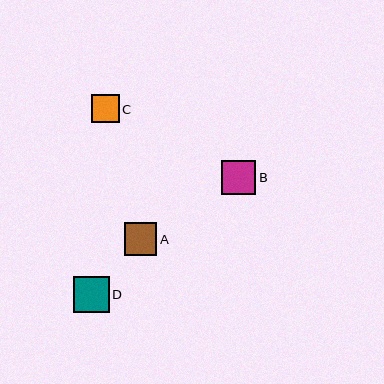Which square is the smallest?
Square C is the smallest with a size of approximately 27 pixels.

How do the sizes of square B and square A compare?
Square B and square A are approximately the same size.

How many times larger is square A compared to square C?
Square A is approximately 1.2 times the size of square C.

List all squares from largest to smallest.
From largest to smallest: D, B, A, C.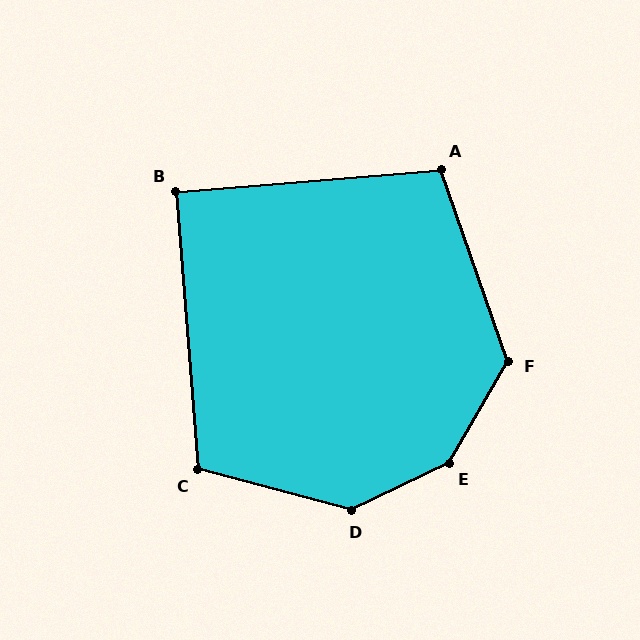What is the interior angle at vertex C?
Approximately 110 degrees (obtuse).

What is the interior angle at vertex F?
Approximately 130 degrees (obtuse).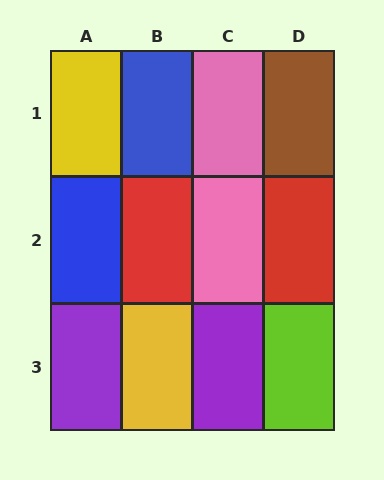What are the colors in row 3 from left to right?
Purple, yellow, purple, lime.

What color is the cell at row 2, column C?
Pink.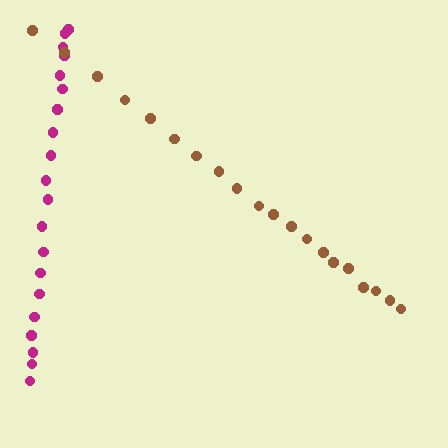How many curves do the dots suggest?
There are 2 distinct paths.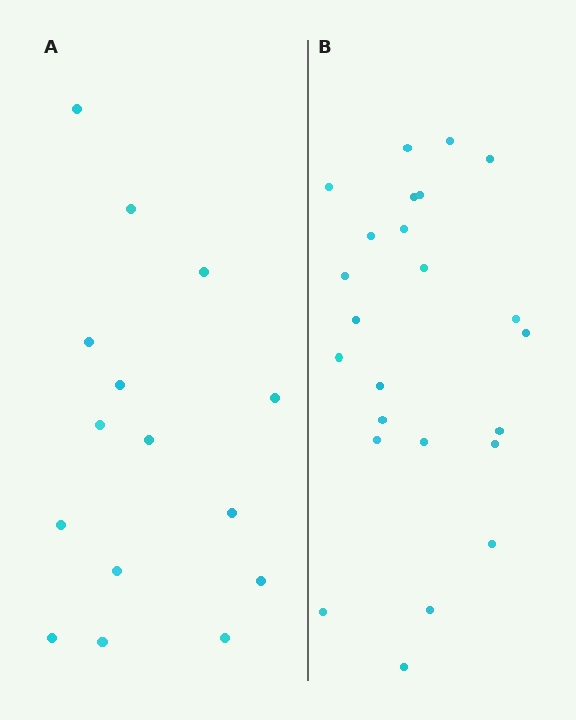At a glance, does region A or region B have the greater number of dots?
Region B (the right region) has more dots.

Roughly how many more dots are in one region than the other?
Region B has roughly 8 or so more dots than region A.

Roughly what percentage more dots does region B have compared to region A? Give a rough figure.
About 60% more.